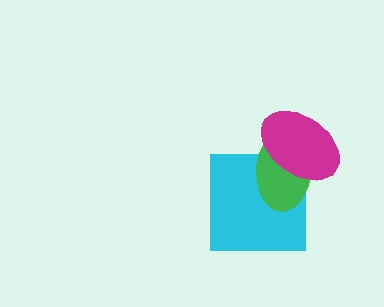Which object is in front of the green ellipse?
The magenta ellipse is in front of the green ellipse.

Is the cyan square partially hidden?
Yes, it is partially covered by another shape.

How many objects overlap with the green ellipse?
2 objects overlap with the green ellipse.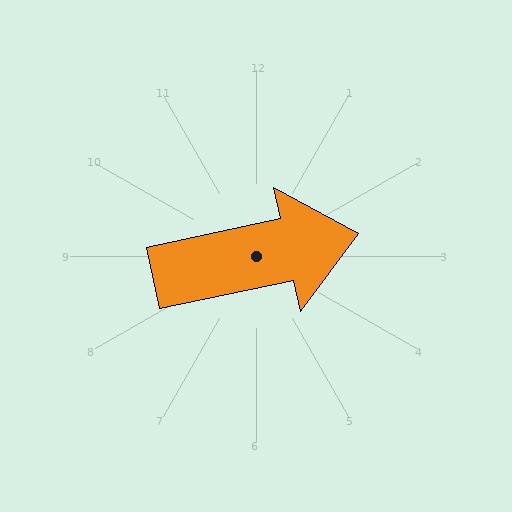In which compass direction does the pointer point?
East.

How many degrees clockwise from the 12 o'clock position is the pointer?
Approximately 78 degrees.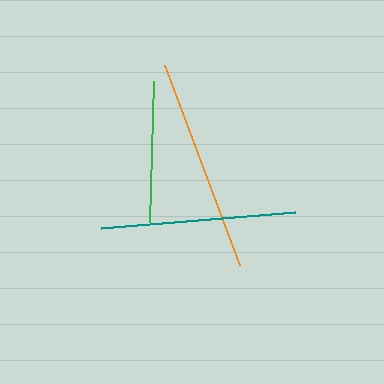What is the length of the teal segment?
The teal segment is approximately 195 pixels long.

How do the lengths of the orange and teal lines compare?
The orange and teal lines are approximately the same length.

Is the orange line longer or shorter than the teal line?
The orange line is longer than the teal line.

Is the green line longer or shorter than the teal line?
The teal line is longer than the green line.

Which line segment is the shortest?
The green line is the shortest at approximately 141 pixels.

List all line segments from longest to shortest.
From longest to shortest: orange, teal, green.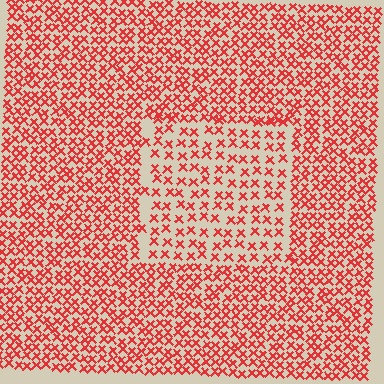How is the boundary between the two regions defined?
The boundary is defined by a change in element density (approximately 1.8x ratio). All elements are the same color, size, and shape.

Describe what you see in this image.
The image contains small red elements arranged at two different densities. A rectangle-shaped region is visible where the elements are less densely packed than the surrounding area.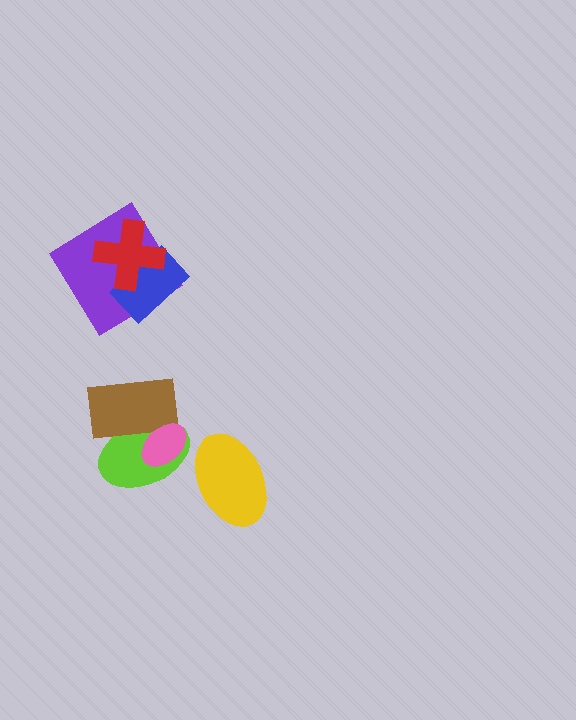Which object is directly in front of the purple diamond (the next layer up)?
The blue rectangle is directly in front of the purple diamond.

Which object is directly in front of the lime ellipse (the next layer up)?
The brown rectangle is directly in front of the lime ellipse.